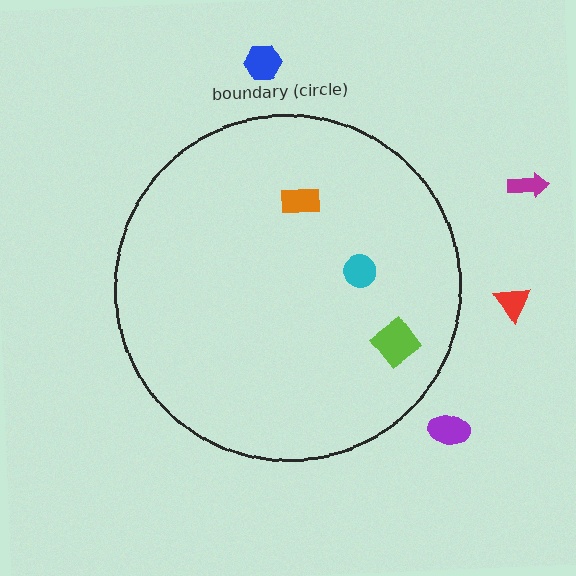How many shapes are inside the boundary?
3 inside, 4 outside.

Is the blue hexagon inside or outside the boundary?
Outside.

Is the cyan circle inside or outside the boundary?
Inside.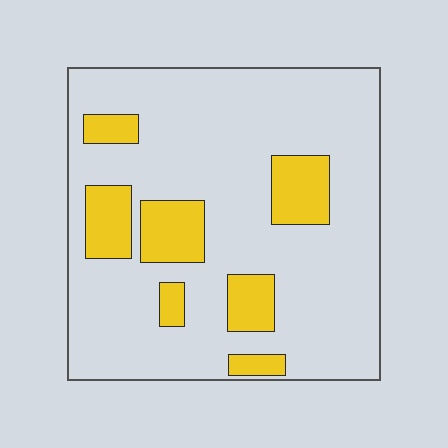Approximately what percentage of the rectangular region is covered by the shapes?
Approximately 20%.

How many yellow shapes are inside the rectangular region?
7.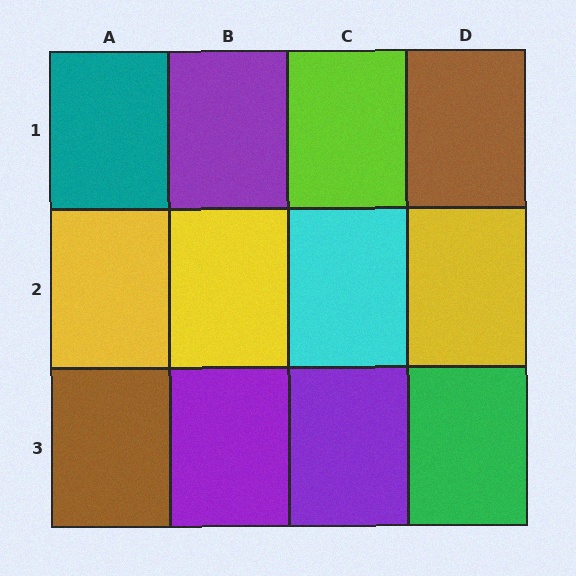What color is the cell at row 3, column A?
Brown.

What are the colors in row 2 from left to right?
Yellow, yellow, cyan, yellow.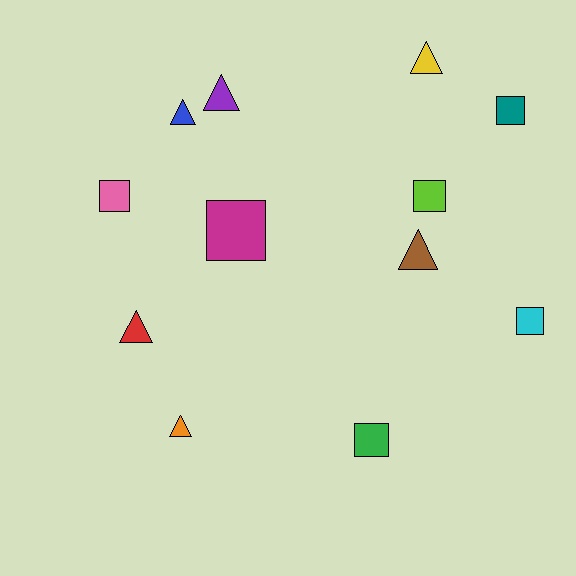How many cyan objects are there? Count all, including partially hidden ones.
There is 1 cyan object.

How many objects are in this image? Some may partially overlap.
There are 12 objects.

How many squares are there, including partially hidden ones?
There are 6 squares.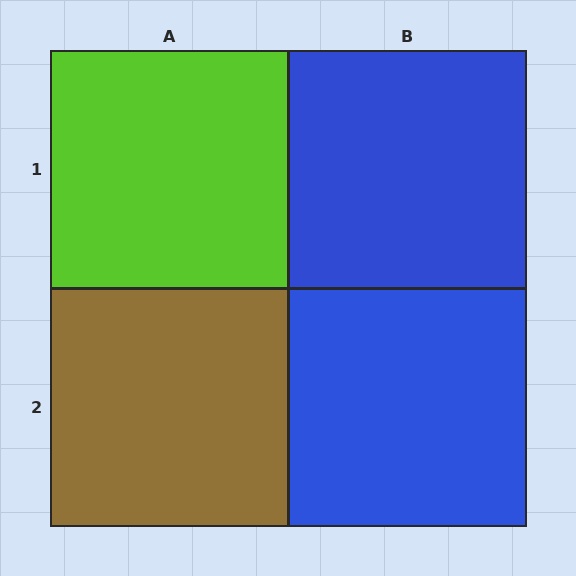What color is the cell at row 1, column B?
Blue.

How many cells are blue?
2 cells are blue.